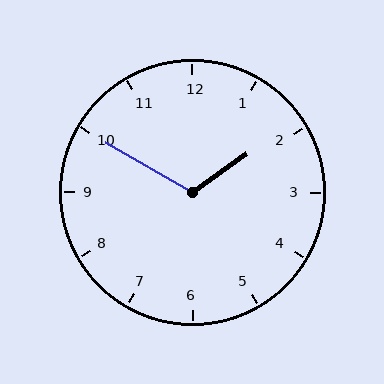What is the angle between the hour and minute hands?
Approximately 115 degrees.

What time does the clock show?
1:50.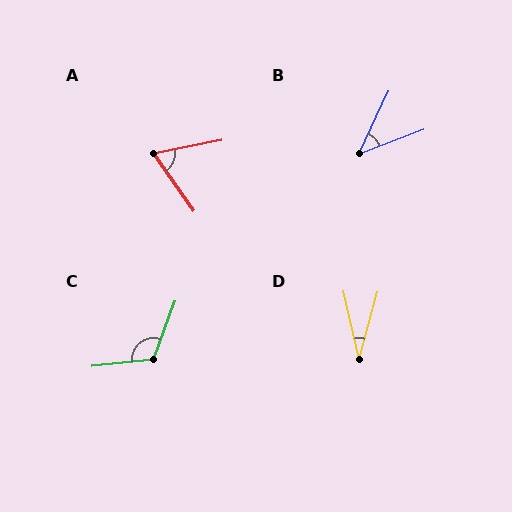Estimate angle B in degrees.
Approximately 44 degrees.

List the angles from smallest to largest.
D (28°), B (44°), A (66°), C (116°).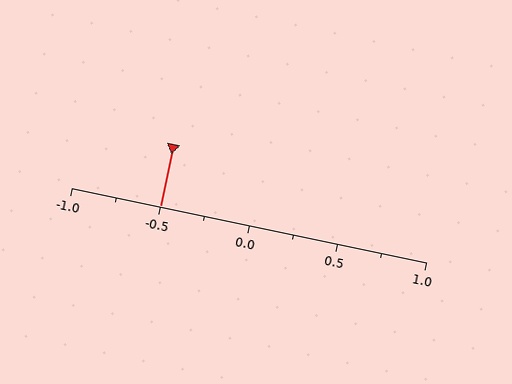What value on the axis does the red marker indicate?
The marker indicates approximately -0.5.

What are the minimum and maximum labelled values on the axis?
The axis runs from -1.0 to 1.0.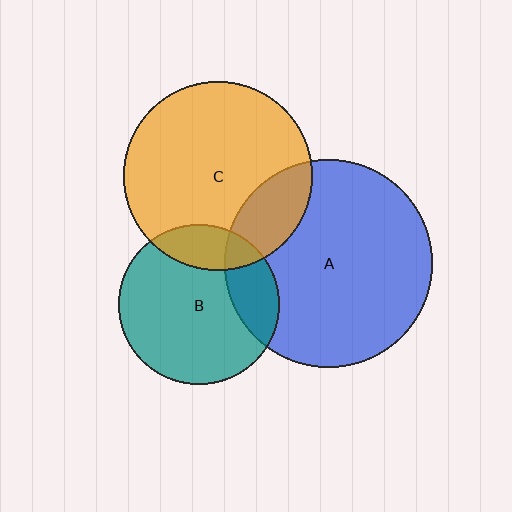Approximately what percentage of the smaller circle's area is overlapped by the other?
Approximately 20%.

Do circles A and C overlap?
Yes.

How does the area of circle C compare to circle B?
Approximately 1.4 times.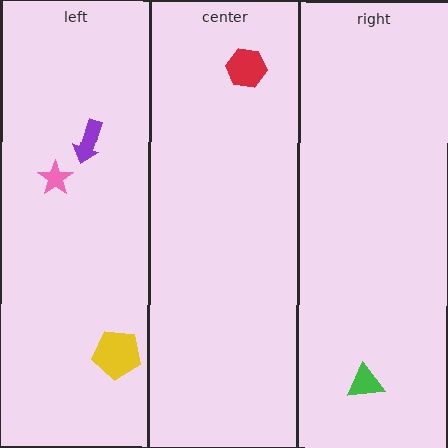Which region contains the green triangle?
The right region.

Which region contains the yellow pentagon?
The left region.